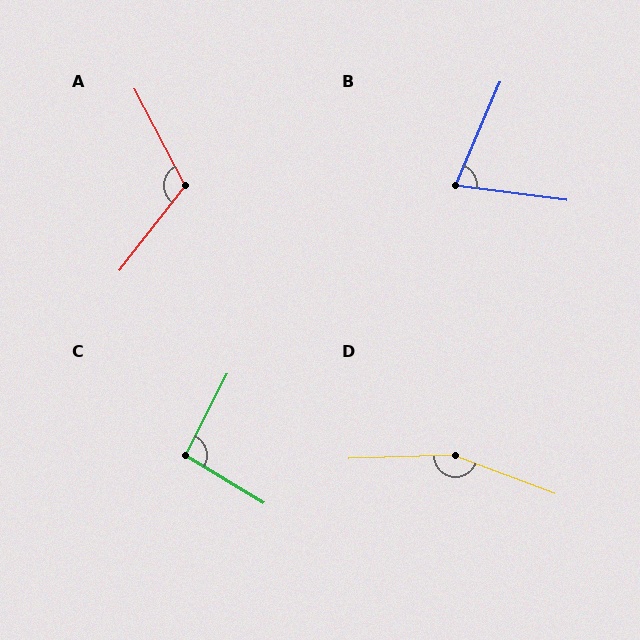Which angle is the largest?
D, at approximately 158 degrees.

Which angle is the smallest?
B, at approximately 74 degrees.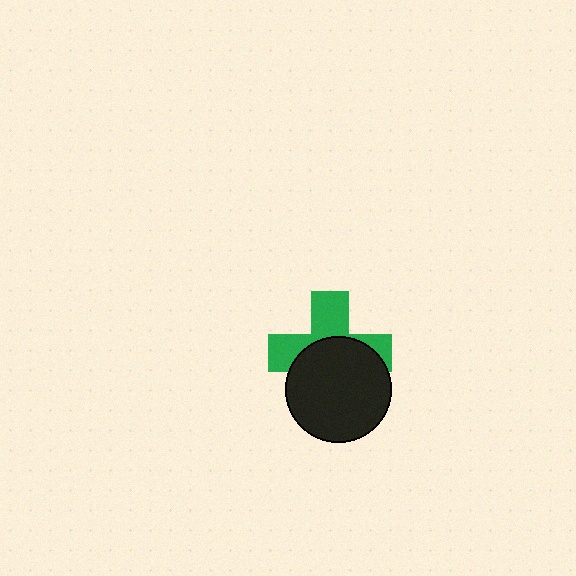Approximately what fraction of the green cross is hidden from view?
Roughly 54% of the green cross is hidden behind the black circle.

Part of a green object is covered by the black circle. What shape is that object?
It is a cross.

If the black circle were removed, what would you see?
You would see the complete green cross.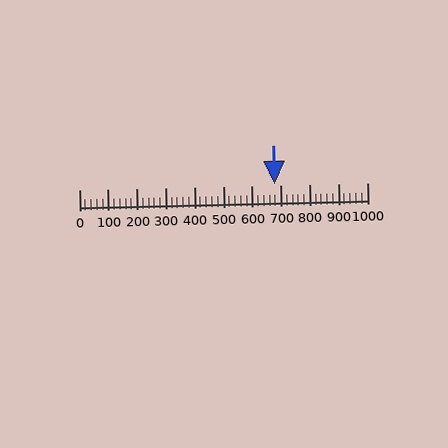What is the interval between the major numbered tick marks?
The major tick marks are spaced 100 units apart.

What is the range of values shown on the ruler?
The ruler shows values from 0 to 1000.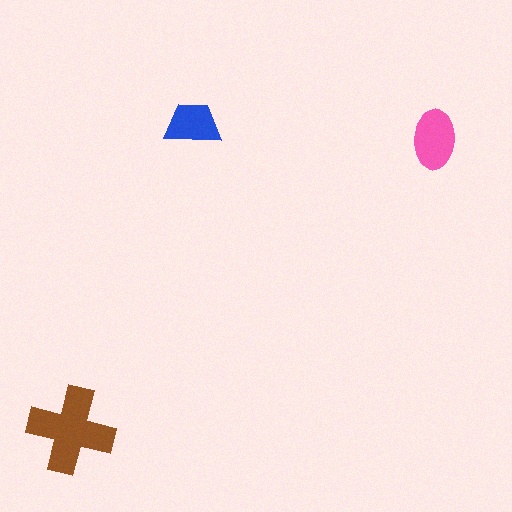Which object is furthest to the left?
The brown cross is leftmost.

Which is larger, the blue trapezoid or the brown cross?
The brown cross.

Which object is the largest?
The brown cross.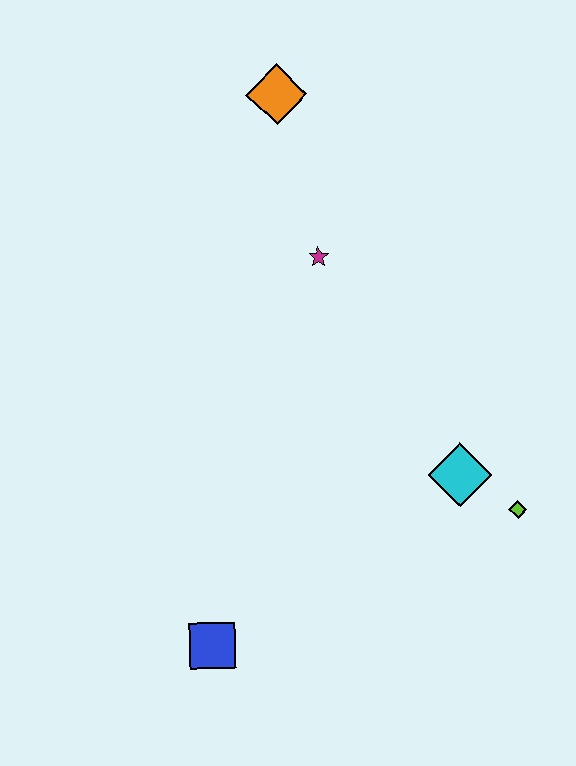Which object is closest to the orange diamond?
The magenta star is closest to the orange diamond.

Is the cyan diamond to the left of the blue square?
No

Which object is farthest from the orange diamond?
The blue square is farthest from the orange diamond.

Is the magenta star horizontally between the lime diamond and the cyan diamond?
No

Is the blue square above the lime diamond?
No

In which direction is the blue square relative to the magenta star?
The blue square is below the magenta star.